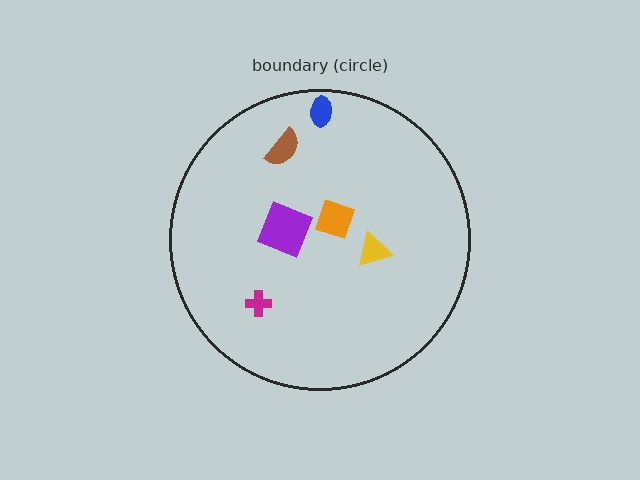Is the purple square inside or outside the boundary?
Inside.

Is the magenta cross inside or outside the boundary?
Inside.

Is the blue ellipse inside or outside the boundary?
Inside.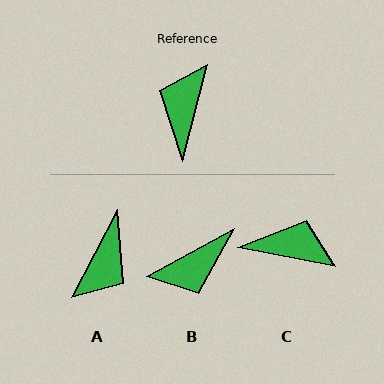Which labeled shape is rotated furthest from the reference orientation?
A, about 168 degrees away.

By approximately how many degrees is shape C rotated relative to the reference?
Approximately 86 degrees clockwise.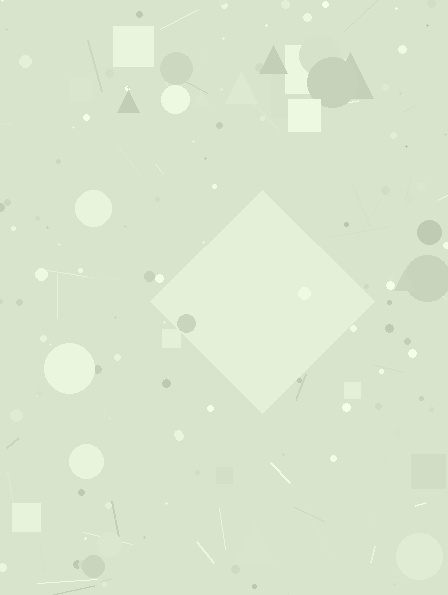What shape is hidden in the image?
A diamond is hidden in the image.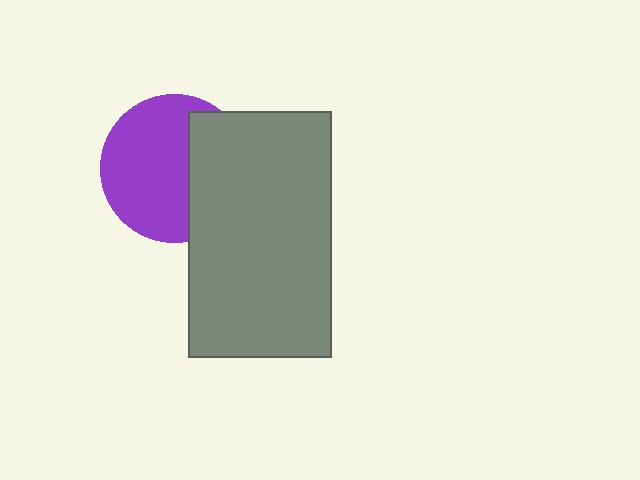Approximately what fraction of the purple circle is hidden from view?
Roughly 37% of the purple circle is hidden behind the gray rectangle.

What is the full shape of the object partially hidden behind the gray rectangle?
The partially hidden object is a purple circle.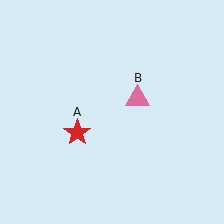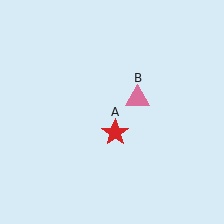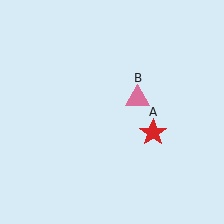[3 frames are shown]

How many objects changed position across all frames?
1 object changed position: red star (object A).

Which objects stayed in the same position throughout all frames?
Pink triangle (object B) remained stationary.